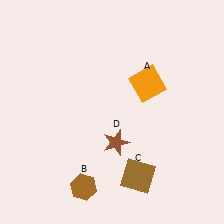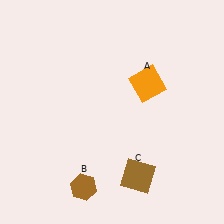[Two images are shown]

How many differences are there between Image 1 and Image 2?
There is 1 difference between the two images.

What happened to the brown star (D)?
The brown star (D) was removed in Image 2. It was in the bottom-right area of Image 1.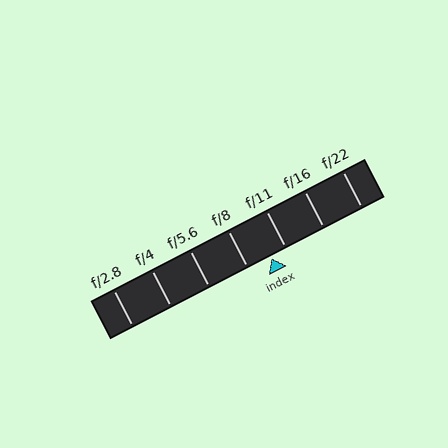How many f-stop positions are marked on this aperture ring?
There are 7 f-stop positions marked.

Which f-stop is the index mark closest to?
The index mark is closest to f/11.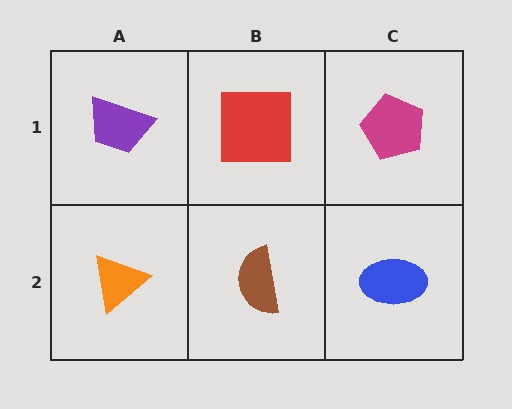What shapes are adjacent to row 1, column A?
An orange triangle (row 2, column A), a red square (row 1, column B).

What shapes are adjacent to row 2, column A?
A purple trapezoid (row 1, column A), a brown semicircle (row 2, column B).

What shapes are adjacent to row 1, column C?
A blue ellipse (row 2, column C), a red square (row 1, column B).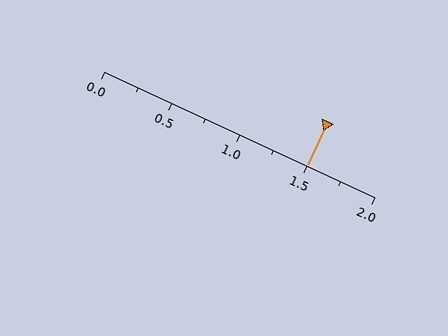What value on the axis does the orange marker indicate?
The marker indicates approximately 1.5.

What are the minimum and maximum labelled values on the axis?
The axis runs from 0.0 to 2.0.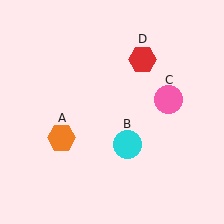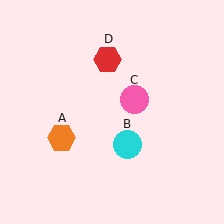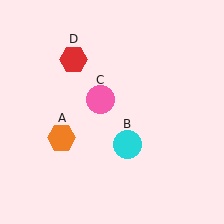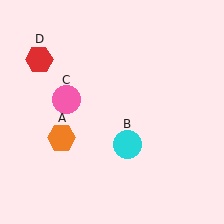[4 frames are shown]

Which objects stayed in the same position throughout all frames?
Orange hexagon (object A) and cyan circle (object B) remained stationary.